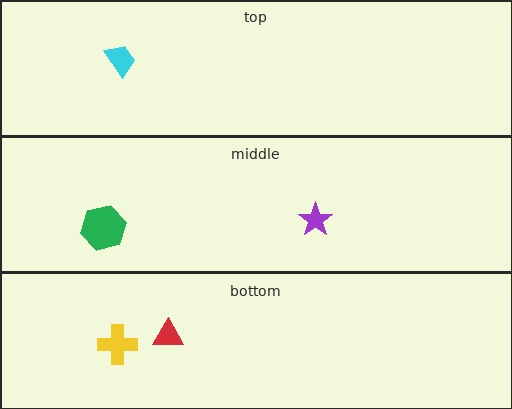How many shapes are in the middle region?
2.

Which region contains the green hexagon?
The middle region.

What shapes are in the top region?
The cyan trapezoid.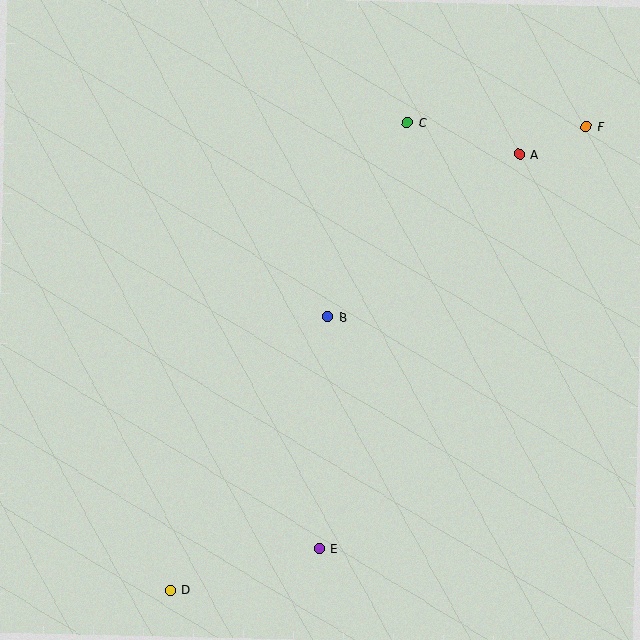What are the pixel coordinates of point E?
Point E is at (319, 549).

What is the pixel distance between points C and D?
The distance between C and D is 524 pixels.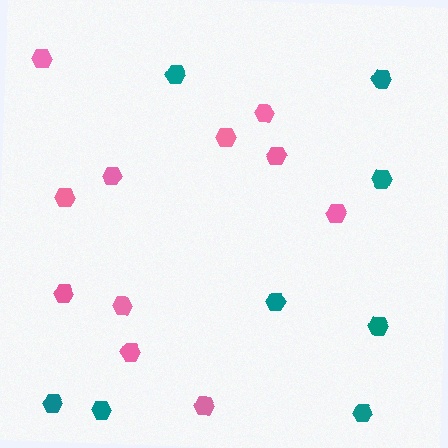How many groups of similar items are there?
There are 2 groups: one group of teal hexagons (8) and one group of pink hexagons (11).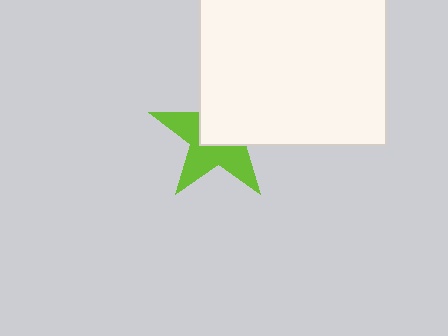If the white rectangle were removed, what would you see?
You would see the complete lime star.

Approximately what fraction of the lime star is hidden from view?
Roughly 49% of the lime star is hidden behind the white rectangle.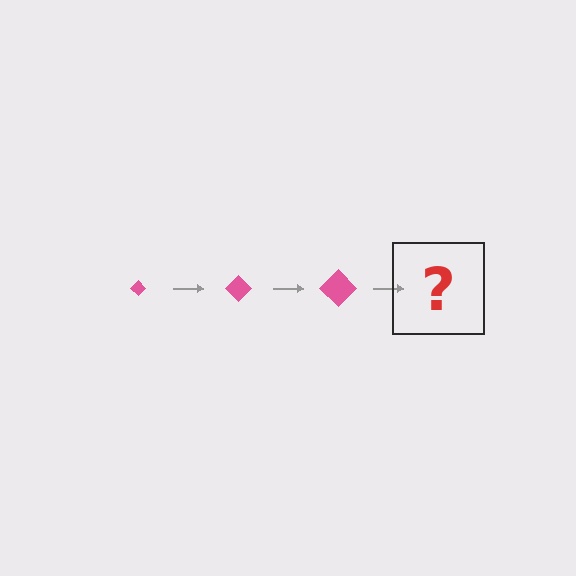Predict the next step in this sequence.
The next step is a pink diamond, larger than the previous one.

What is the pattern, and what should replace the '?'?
The pattern is that the diamond gets progressively larger each step. The '?' should be a pink diamond, larger than the previous one.